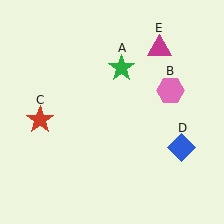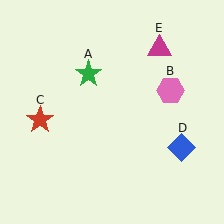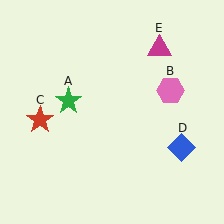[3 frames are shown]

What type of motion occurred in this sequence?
The green star (object A) rotated counterclockwise around the center of the scene.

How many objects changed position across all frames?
1 object changed position: green star (object A).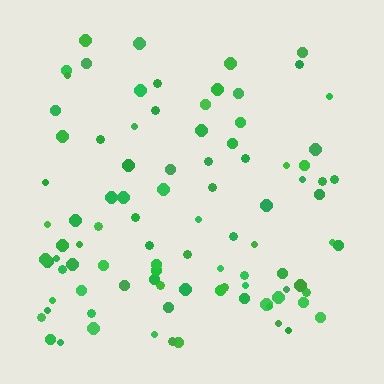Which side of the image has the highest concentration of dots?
The bottom.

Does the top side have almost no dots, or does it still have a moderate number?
Still a moderate number, just noticeably fewer than the bottom.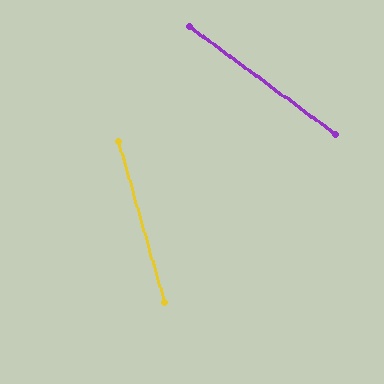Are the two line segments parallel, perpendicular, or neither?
Neither parallel nor perpendicular — they differ by about 38°.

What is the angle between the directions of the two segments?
Approximately 38 degrees.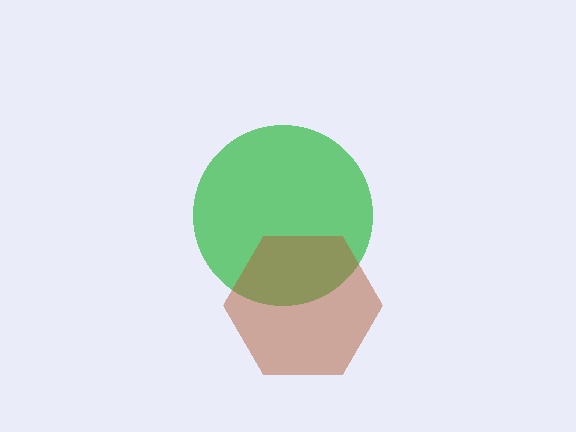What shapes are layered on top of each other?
The layered shapes are: a green circle, a brown hexagon.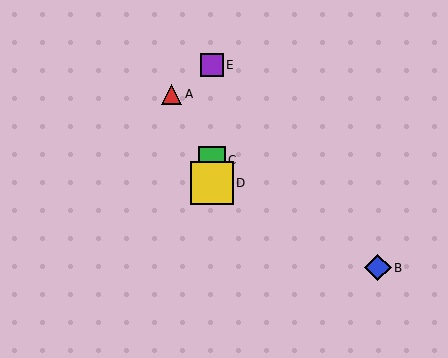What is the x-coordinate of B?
Object B is at x≈378.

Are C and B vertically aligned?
No, C is at x≈212 and B is at x≈378.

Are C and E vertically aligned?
Yes, both are at x≈212.